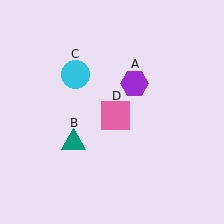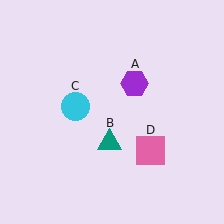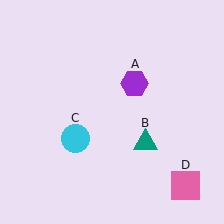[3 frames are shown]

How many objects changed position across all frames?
3 objects changed position: teal triangle (object B), cyan circle (object C), pink square (object D).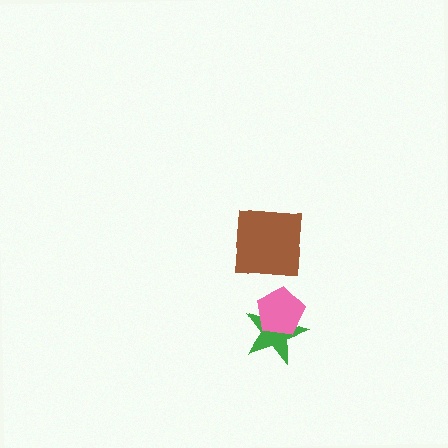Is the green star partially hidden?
Yes, it is partially covered by another shape.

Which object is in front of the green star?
The pink pentagon is in front of the green star.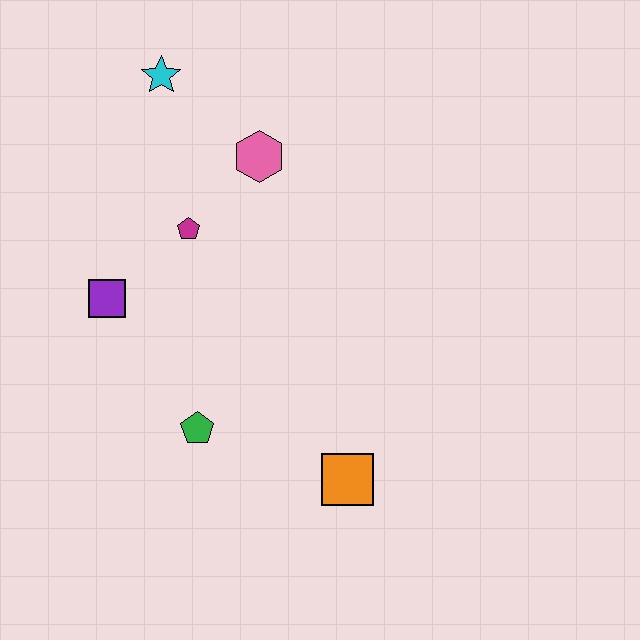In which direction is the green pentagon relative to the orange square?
The green pentagon is to the left of the orange square.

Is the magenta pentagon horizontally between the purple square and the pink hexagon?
Yes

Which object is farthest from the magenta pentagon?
The orange square is farthest from the magenta pentagon.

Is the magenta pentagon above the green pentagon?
Yes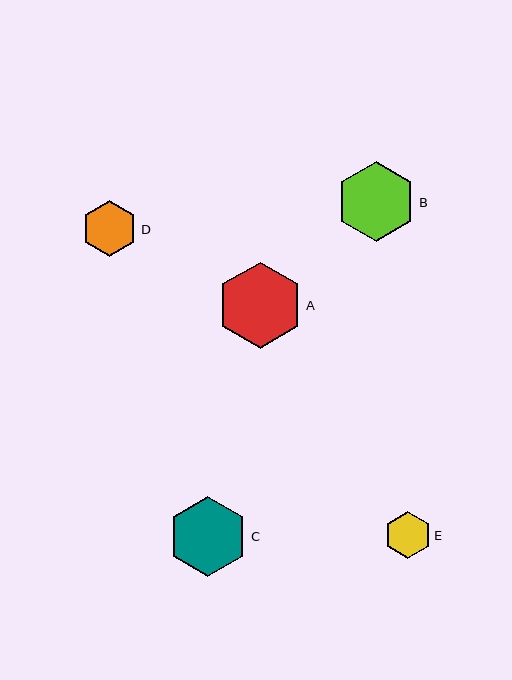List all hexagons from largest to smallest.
From largest to smallest: A, B, C, D, E.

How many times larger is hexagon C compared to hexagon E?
Hexagon C is approximately 1.7 times the size of hexagon E.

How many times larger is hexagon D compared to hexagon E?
Hexagon D is approximately 1.2 times the size of hexagon E.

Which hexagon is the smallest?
Hexagon E is the smallest with a size of approximately 47 pixels.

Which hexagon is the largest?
Hexagon A is the largest with a size of approximately 86 pixels.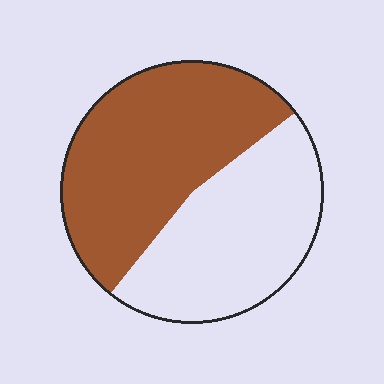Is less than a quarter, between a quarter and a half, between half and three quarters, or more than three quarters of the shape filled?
Between half and three quarters.